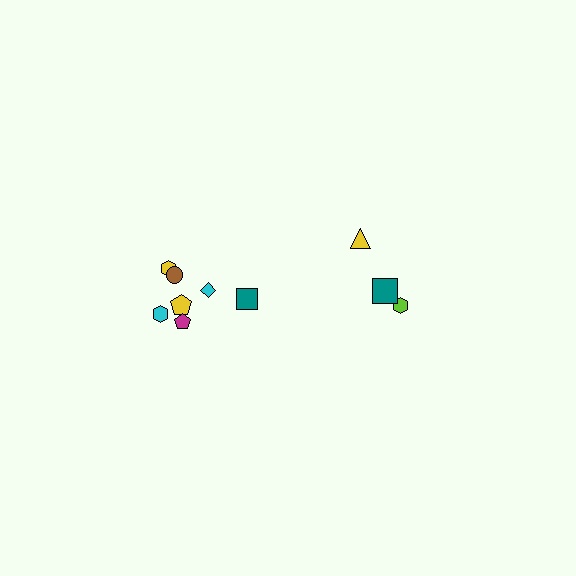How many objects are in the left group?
There are 7 objects.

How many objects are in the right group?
There are 3 objects.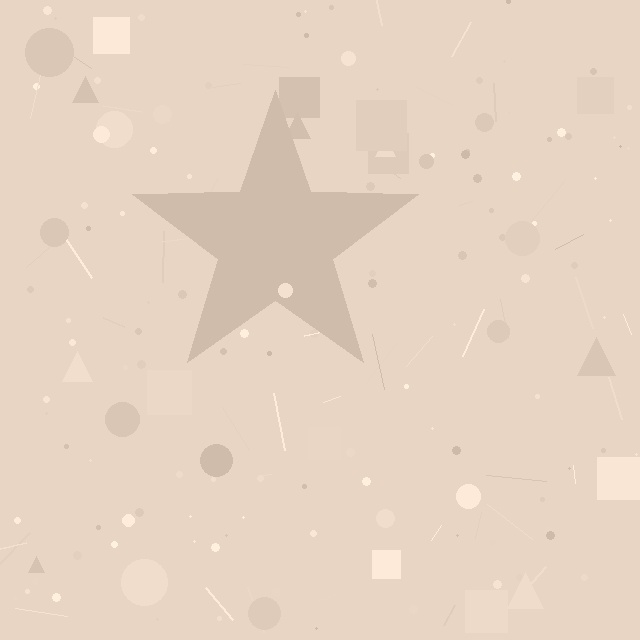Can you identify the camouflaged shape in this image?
The camouflaged shape is a star.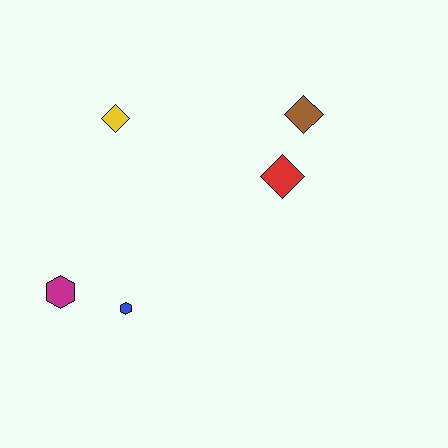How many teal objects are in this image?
There are no teal objects.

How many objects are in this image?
There are 5 objects.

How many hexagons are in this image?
There are 2 hexagons.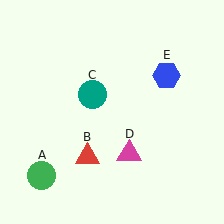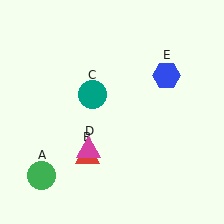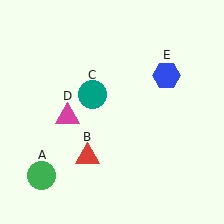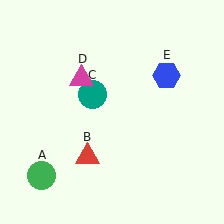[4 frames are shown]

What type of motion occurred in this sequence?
The magenta triangle (object D) rotated clockwise around the center of the scene.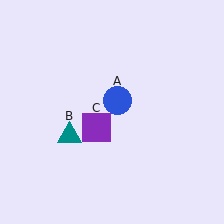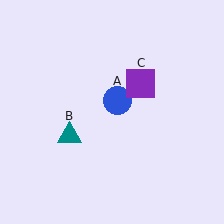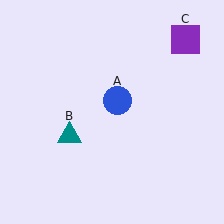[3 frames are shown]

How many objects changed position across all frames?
1 object changed position: purple square (object C).